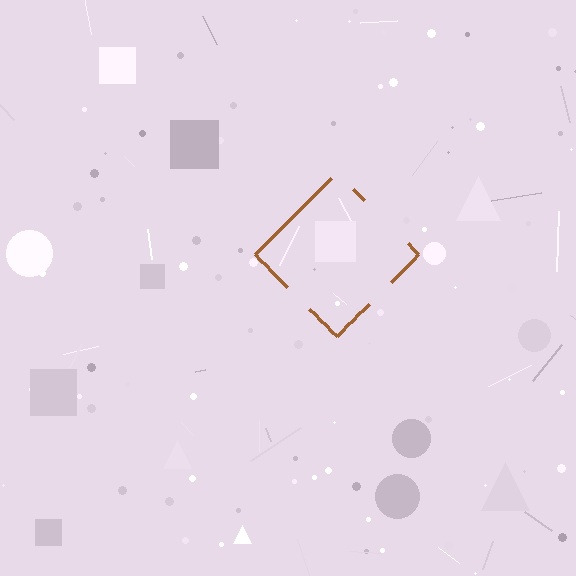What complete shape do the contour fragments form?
The contour fragments form a diamond.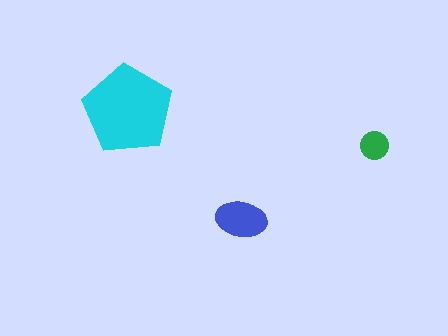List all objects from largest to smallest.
The cyan pentagon, the blue ellipse, the green circle.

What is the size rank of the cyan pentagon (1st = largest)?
1st.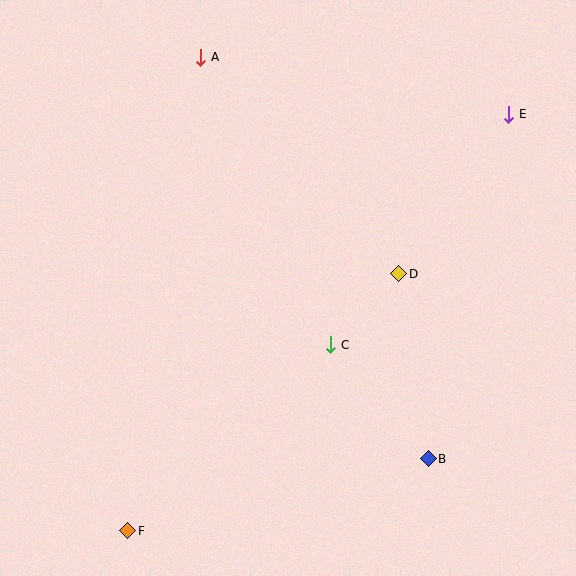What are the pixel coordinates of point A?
Point A is at (201, 58).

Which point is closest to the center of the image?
Point C at (331, 345) is closest to the center.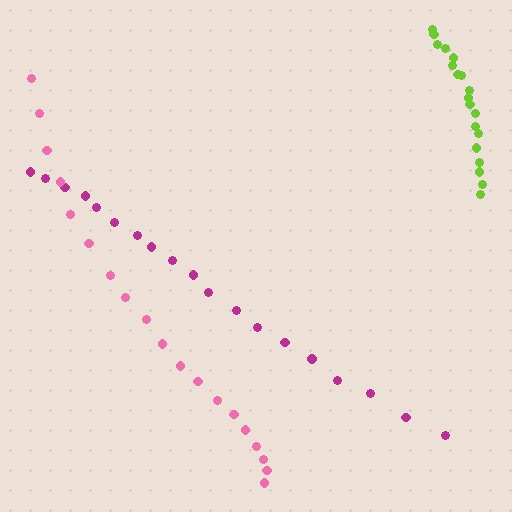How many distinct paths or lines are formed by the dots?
There are 3 distinct paths.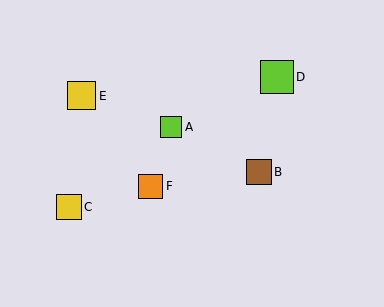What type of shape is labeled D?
Shape D is a lime square.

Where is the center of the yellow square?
The center of the yellow square is at (69, 207).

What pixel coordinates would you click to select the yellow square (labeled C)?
Click at (69, 207) to select the yellow square C.